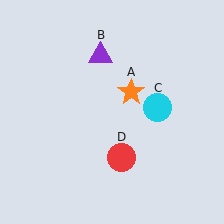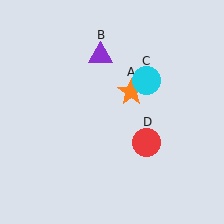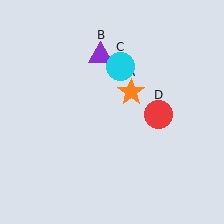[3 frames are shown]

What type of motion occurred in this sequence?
The cyan circle (object C), red circle (object D) rotated counterclockwise around the center of the scene.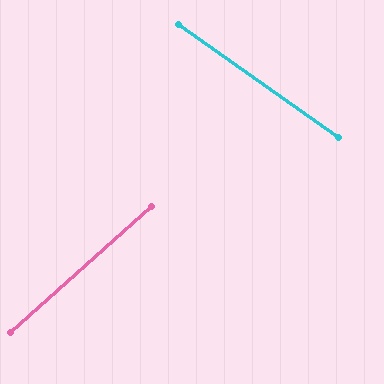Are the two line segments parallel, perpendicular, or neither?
Neither parallel nor perpendicular — they differ by about 77°.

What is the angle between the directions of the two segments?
Approximately 77 degrees.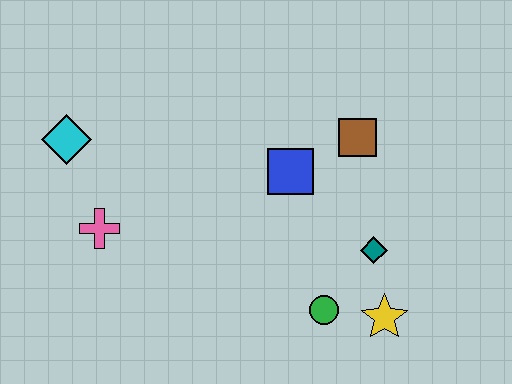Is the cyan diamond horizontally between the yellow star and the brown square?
No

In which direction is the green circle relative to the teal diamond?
The green circle is below the teal diamond.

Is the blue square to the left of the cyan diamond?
No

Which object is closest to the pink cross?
The cyan diamond is closest to the pink cross.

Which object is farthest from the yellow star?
The cyan diamond is farthest from the yellow star.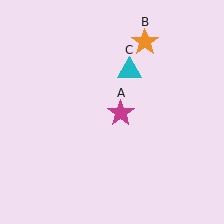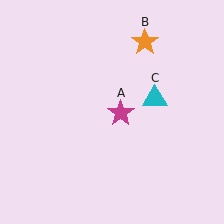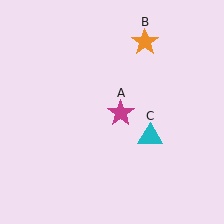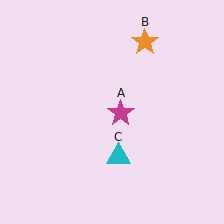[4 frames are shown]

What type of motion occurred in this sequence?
The cyan triangle (object C) rotated clockwise around the center of the scene.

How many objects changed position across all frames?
1 object changed position: cyan triangle (object C).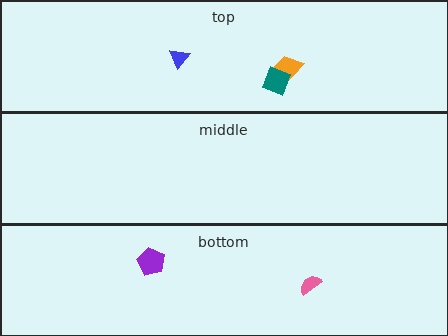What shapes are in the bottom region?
The pink semicircle, the purple pentagon.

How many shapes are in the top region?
3.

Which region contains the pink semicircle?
The bottom region.